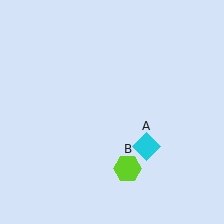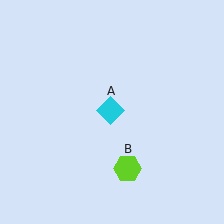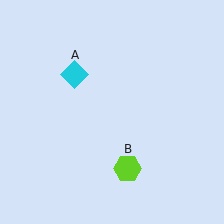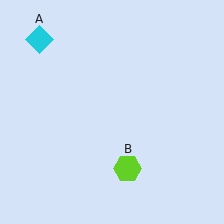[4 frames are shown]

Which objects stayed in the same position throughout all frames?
Lime hexagon (object B) remained stationary.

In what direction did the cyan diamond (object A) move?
The cyan diamond (object A) moved up and to the left.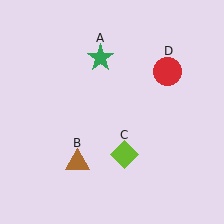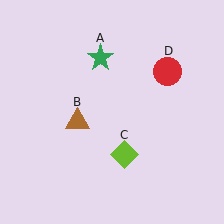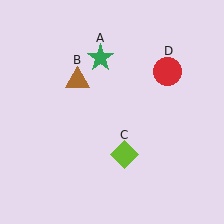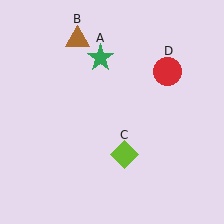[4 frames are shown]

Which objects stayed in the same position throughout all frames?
Green star (object A) and lime diamond (object C) and red circle (object D) remained stationary.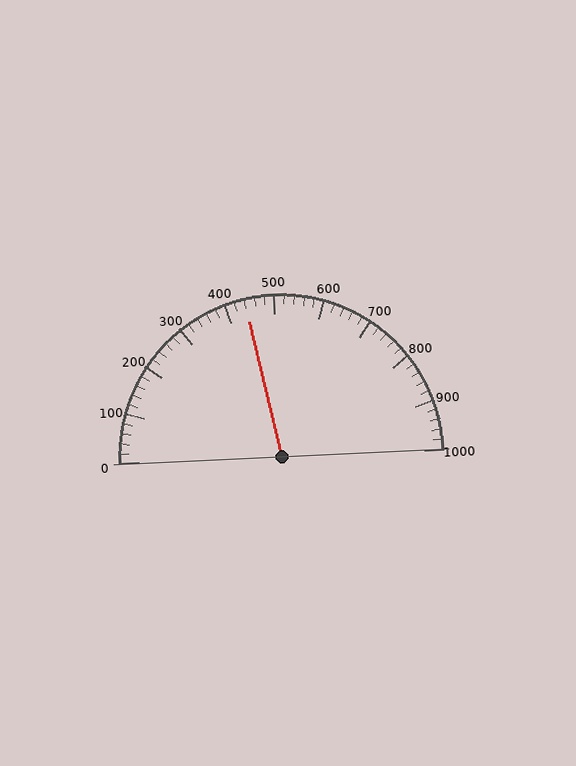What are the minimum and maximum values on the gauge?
The gauge ranges from 0 to 1000.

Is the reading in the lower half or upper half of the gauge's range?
The reading is in the lower half of the range (0 to 1000).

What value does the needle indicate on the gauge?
The needle indicates approximately 440.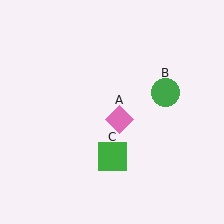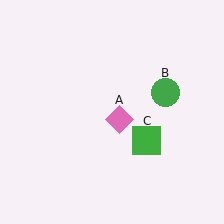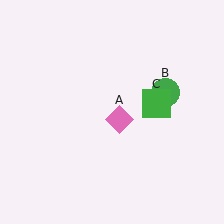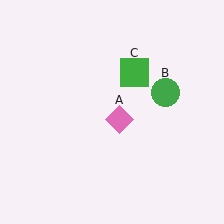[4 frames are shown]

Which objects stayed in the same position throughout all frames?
Pink diamond (object A) and green circle (object B) remained stationary.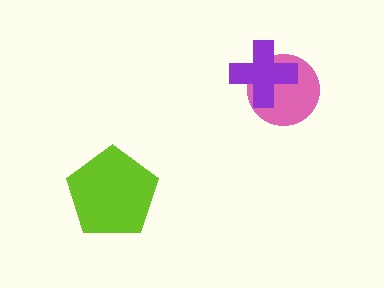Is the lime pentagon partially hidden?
No, no other shape covers it.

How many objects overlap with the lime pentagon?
0 objects overlap with the lime pentagon.